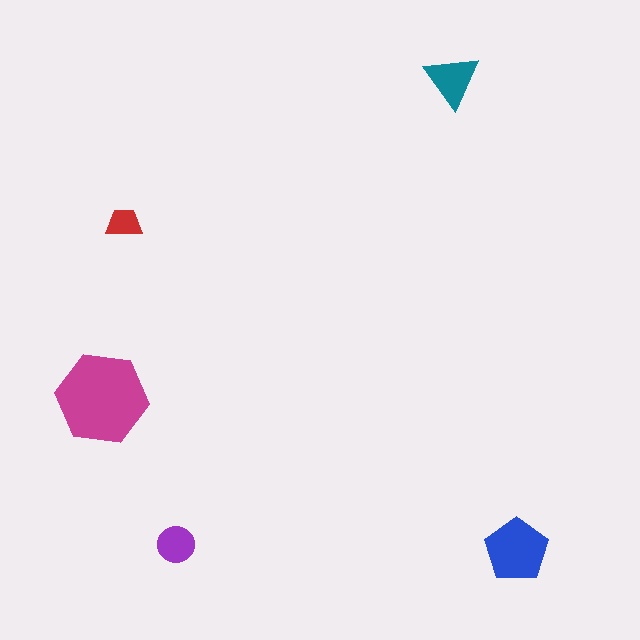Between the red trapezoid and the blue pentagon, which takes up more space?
The blue pentagon.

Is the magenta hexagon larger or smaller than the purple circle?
Larger.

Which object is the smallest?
The red trapezoid.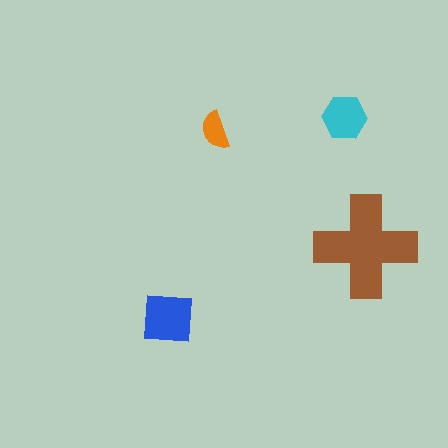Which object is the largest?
The brown cross.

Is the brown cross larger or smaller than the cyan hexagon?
Larger.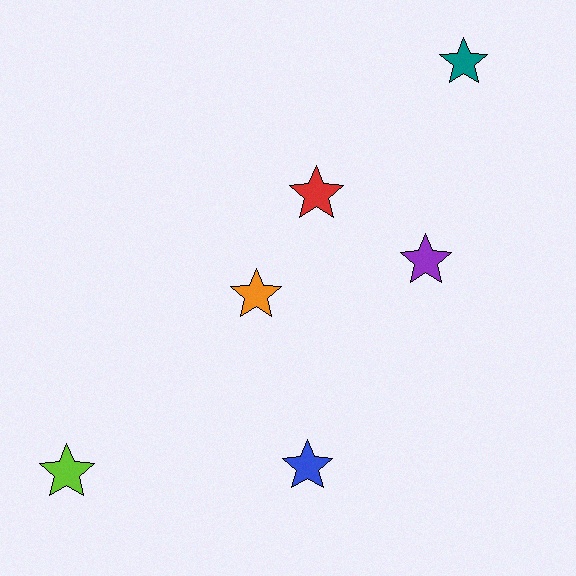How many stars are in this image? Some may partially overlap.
There are 6 stars.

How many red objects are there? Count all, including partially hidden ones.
There is 1 red object.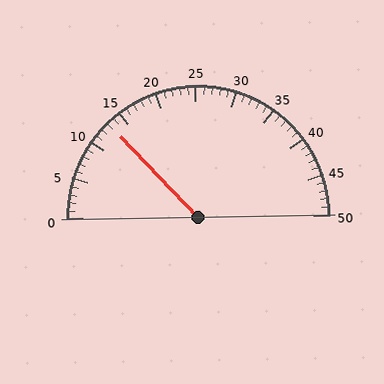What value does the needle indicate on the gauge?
The needle indicates approximately 13.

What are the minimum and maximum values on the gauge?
The gauge ranges from 0 to 50.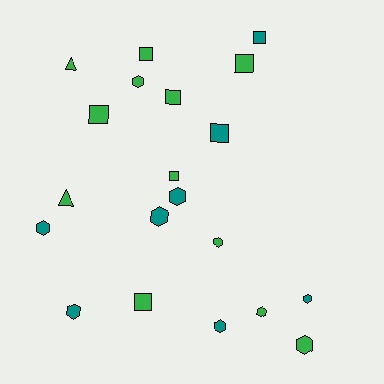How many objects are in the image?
There are 20 objects.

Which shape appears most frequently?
Hexagon, with 10 objects.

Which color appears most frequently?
Green, with 12 objects.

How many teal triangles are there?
There are no teal triangles.